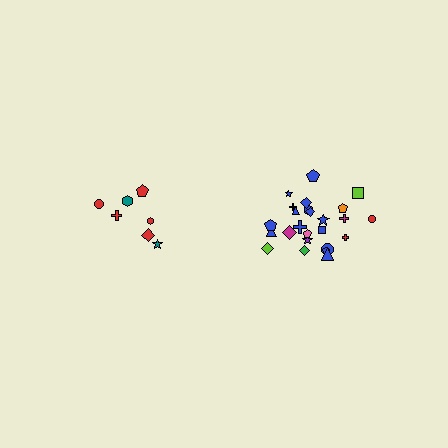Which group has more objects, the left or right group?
The right group.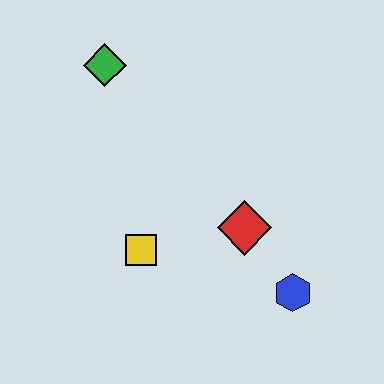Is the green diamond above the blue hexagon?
Yes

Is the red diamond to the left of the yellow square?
No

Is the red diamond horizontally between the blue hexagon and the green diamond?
Yes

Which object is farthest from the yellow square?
The green diamond is farthest from the yellow square.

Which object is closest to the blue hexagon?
The red diamond is closest to the blue hexagon.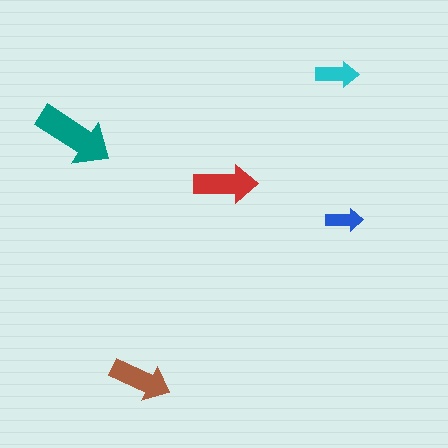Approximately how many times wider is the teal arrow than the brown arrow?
About 1.5 times wider.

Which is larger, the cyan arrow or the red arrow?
The red one.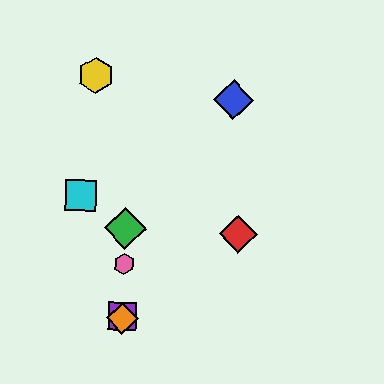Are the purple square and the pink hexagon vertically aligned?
Yes, both are at x≈122.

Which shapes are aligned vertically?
The green diamond, the purple square, the orange diamond, the pink hexagon are aligned vertically.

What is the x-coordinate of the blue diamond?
The blue diamond is at x≈233.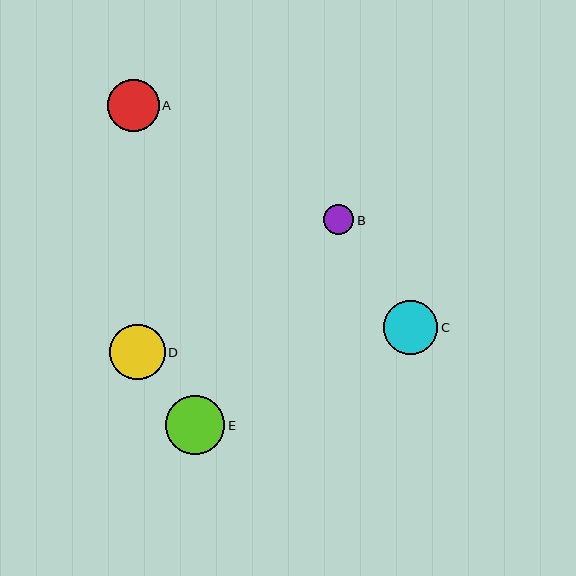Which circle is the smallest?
Circle B is the smallest with a size of approximately 30 pixels.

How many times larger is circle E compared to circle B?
Circle E is approximately 2.0 times the size of circle B.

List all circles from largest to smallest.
From largest to smallest: E, D, C, A, B.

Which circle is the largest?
Circle E is the largest with a size of approximately 59 pixels.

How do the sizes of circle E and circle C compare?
Circle E and circle C are approximately the same size.